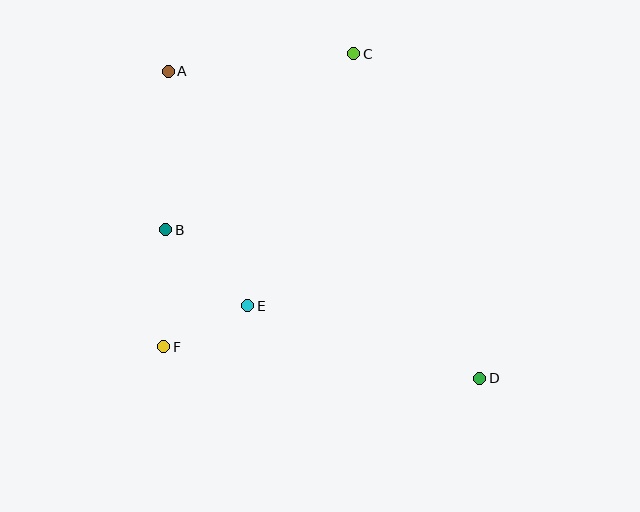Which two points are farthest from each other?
Points A and D are farthest from each other.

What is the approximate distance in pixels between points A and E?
The distance between A and E is approximately 248 pixels.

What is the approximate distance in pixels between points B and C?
The distance between B and C is approximately 257 pixels.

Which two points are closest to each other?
Points E and F are closest to each other.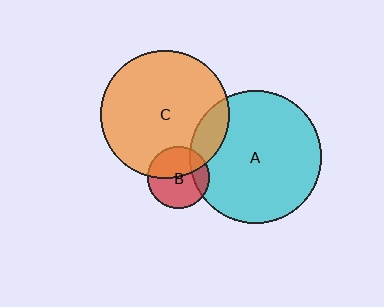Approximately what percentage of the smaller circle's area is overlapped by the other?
Approximately 20%.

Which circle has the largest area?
Circle A (cyan).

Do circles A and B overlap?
Yes.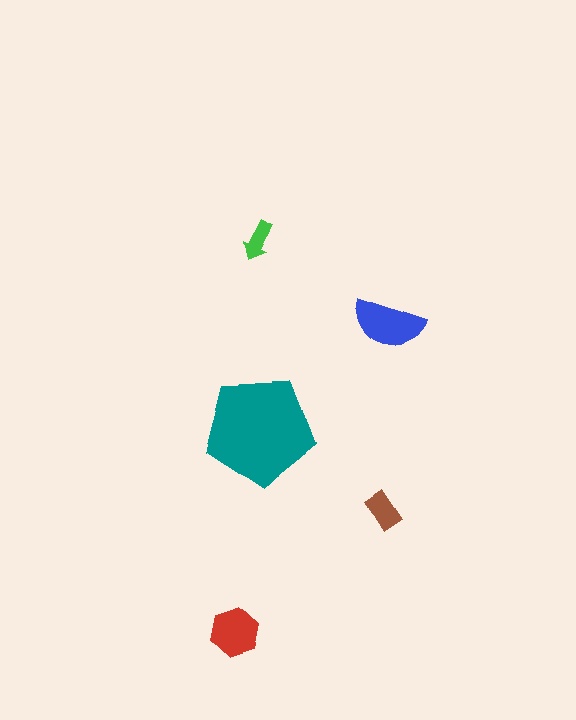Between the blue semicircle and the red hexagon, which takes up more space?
The blue semicircle.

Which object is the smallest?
The green arrow.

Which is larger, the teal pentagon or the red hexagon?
The teal pentagon.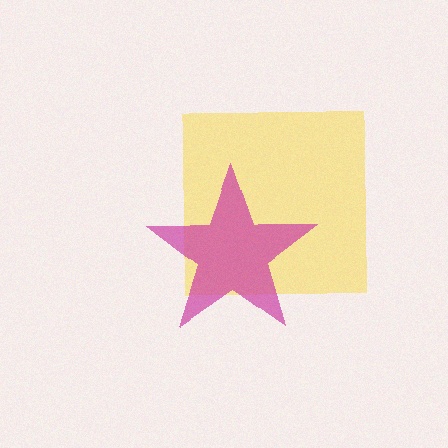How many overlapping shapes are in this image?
There are 2 overlapping shapes in the image.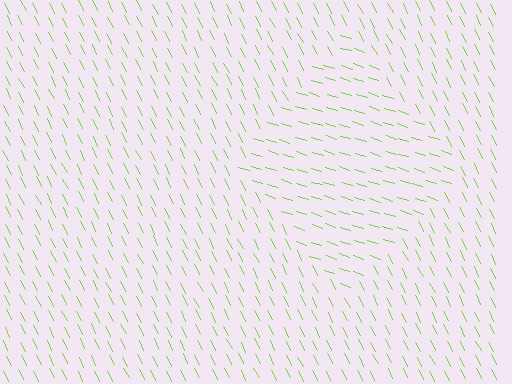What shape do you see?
I see a diamond.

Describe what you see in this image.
The image is filled with small lime line segments. A diamond region in the image has lines oriented differently from the surrounding lines, creating a visible texture boundary.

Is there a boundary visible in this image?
Yes, there is a texture boundary formed by a change in line orientation.